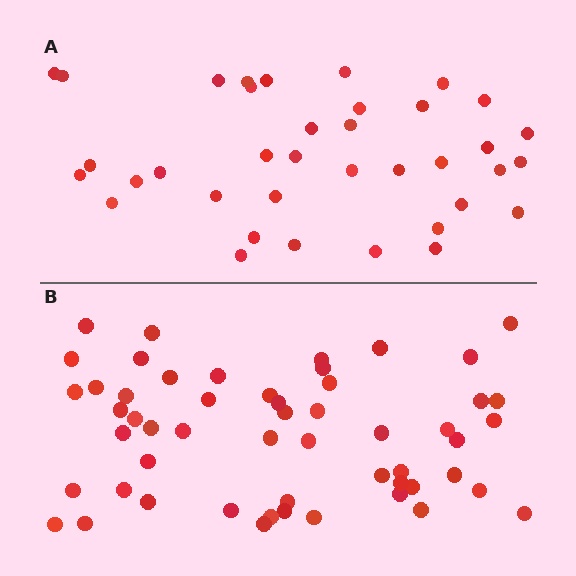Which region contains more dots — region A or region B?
Region B (the bottom region) has more dots.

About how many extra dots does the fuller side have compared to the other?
Region B has approximately 15 more dots than region A.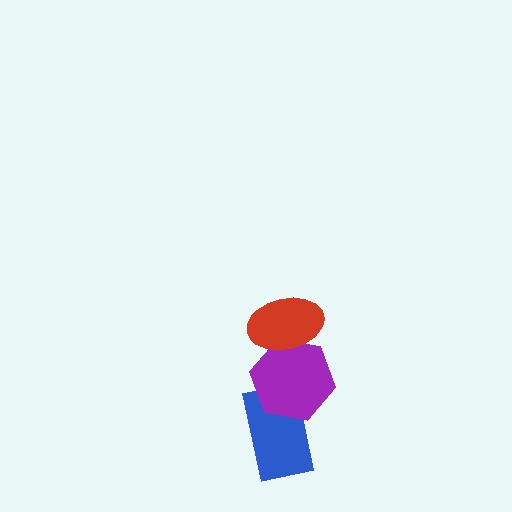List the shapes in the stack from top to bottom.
From top to bottom: the red ellipse, the purple hexagon, the blue rectangle.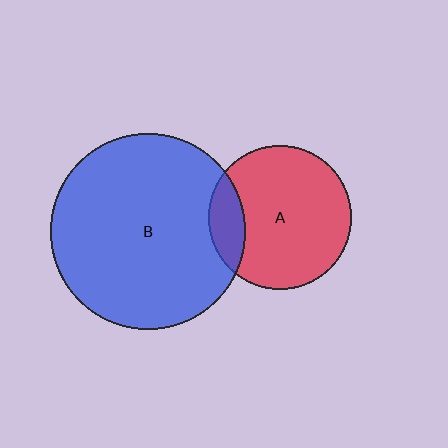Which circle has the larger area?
Circle B (blue).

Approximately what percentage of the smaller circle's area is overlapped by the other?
Approximately 15%.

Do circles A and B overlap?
Yes.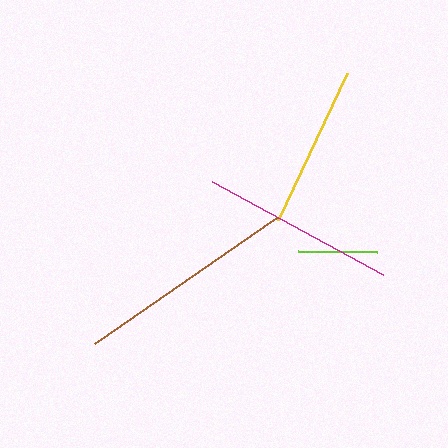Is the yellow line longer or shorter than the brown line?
The brown line is longer than the yellow line.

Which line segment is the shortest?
The lime line is the shortest at approximately 79 pixels.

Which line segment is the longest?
The brown line is the longest at approximately 222 pixels.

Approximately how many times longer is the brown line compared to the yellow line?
The brown line is approximately 1.4 times the length of the yellow line.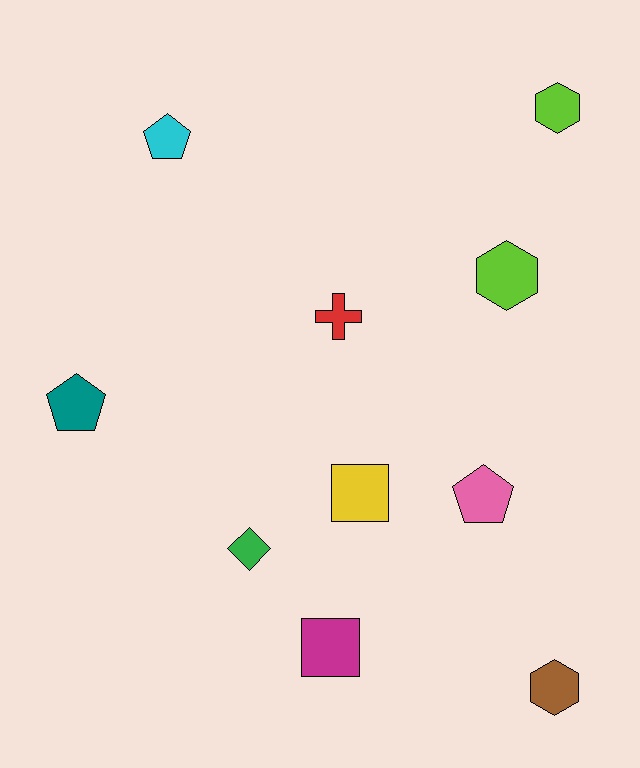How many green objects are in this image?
There is 1 green object.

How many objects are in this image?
There are 10 objects.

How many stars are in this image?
There are no stars.